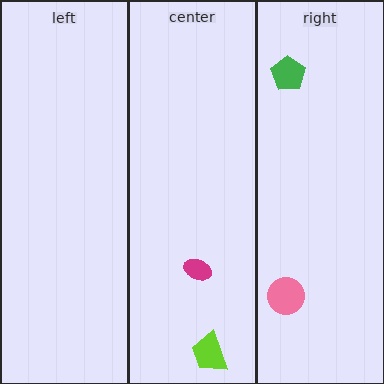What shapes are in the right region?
The green pentagon, the pink circle.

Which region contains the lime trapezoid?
The center region.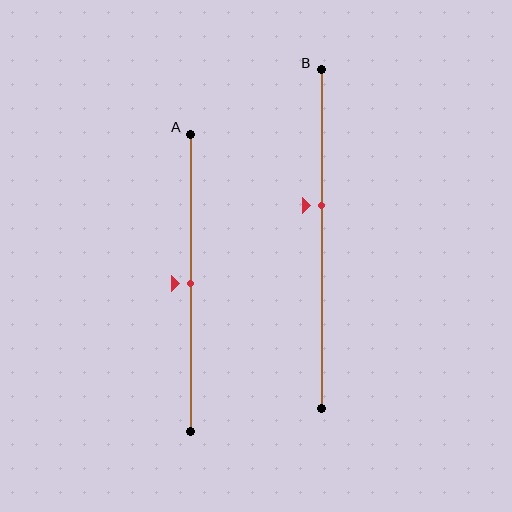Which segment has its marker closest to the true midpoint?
Segment A has its marker closest to the true midpoint.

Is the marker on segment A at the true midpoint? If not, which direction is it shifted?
Yes, the marker on segment A is at the true midpoint.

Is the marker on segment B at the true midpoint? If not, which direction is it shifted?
No, the marker on segment B is shifted upward by about 10% of the segment length.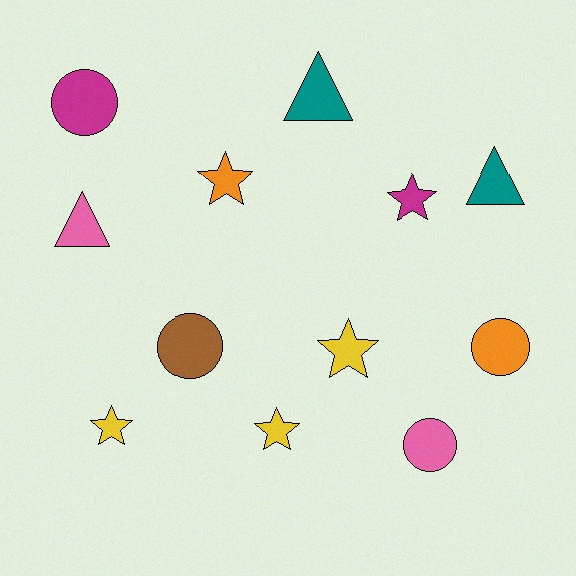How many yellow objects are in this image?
There are 3 yellow objects.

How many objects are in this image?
There are 12 objects.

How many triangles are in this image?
There are 3 triangles.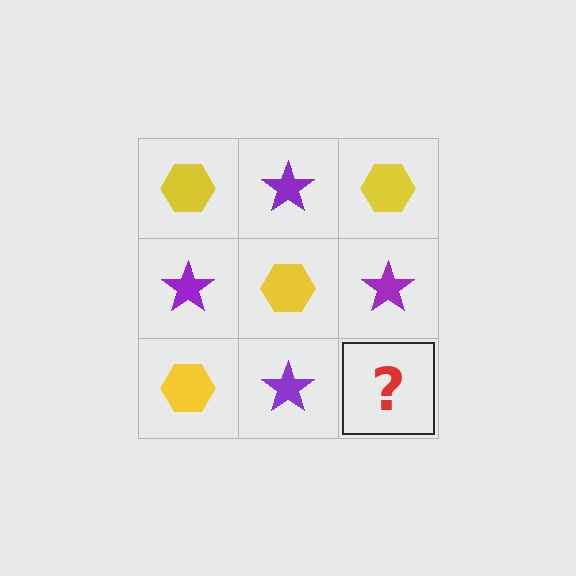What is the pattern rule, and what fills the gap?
The rule is that it alternates yellow hexagon and purple star in a checkerboard pattern. The gap should be filled with a yellow hexagon.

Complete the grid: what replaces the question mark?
The question mark should be replaced with a yellow hexagon.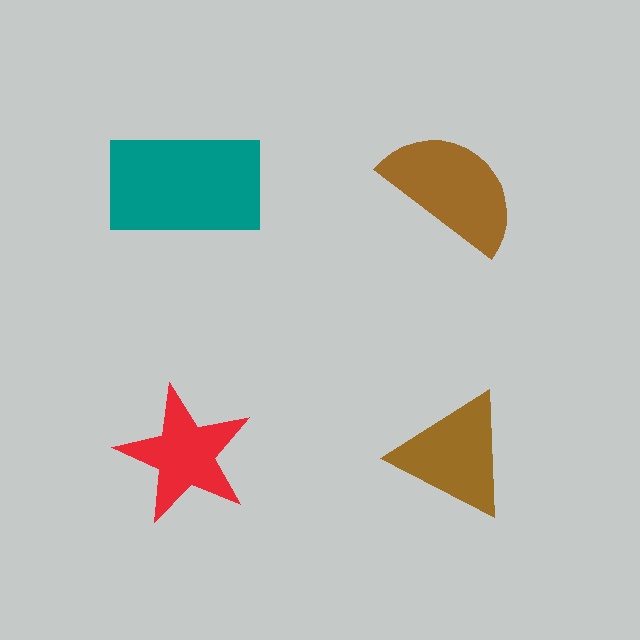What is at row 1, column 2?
A brown semicircle.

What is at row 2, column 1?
A red star.